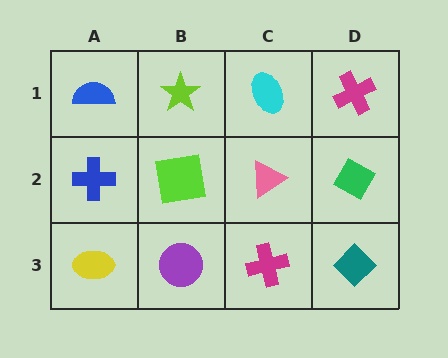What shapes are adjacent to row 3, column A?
A blue cross (row 2, column A), a purple circle (row 3, column B).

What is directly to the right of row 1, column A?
A lime star.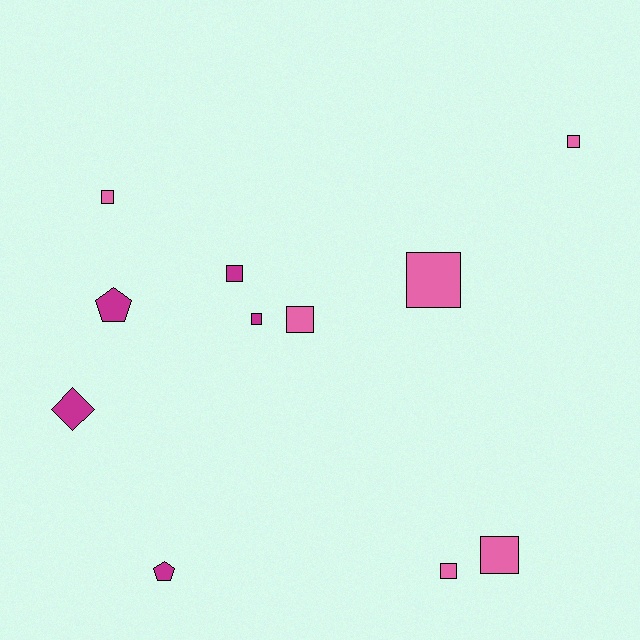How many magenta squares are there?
There are 2 magenta squares.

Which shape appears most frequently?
Square, with 8 objects.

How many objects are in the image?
There are 11 objects.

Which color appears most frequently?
Pink, with 6 objects.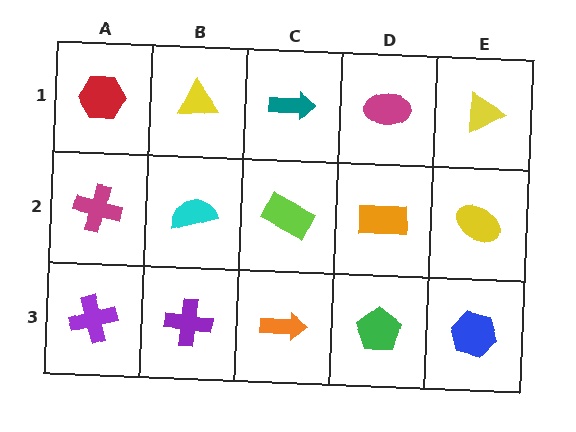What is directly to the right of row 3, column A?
A purple cross.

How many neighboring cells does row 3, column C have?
3.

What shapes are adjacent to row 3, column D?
An orange rectangle (row 2, column D), an orange arrow (row 3, column C), a blue hexagon (row 3, column E).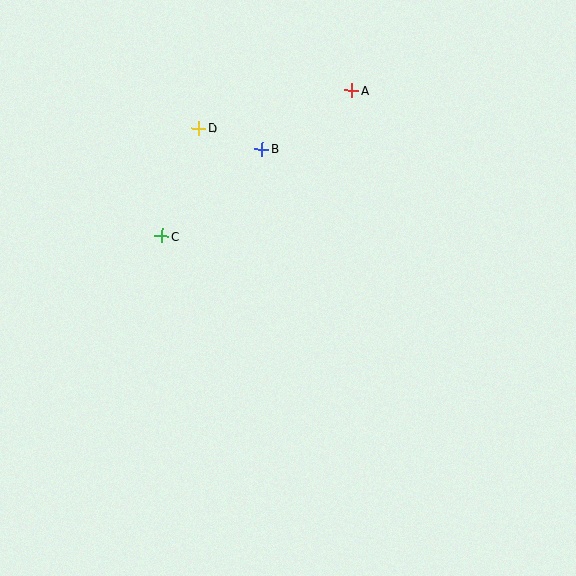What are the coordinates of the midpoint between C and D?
The midpoint between C and D is at (181, 182).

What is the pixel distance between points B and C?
The distance between B and C is 132 pixels.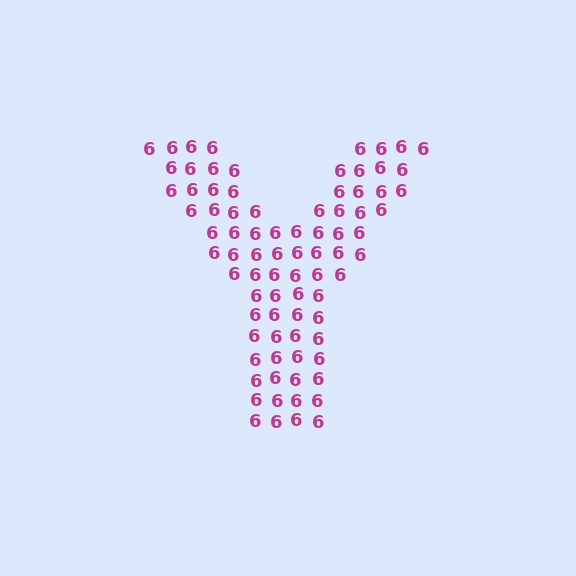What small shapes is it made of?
It is made of small digit 6's.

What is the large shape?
The large shape is the letter Y.